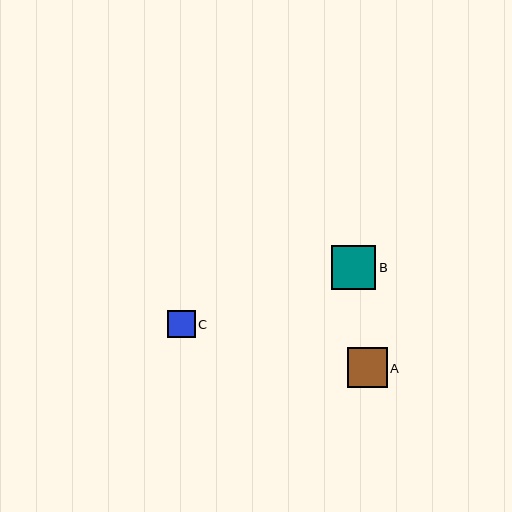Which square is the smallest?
Square C is the smallest with a size of approximately 28 pixels.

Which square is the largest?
Square B is the largest with a size of approximately 44 pixels.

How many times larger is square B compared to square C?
Square B is approximately 1.6 times the size of square C.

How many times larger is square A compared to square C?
Square A is approximately 1.4 times the size of square C.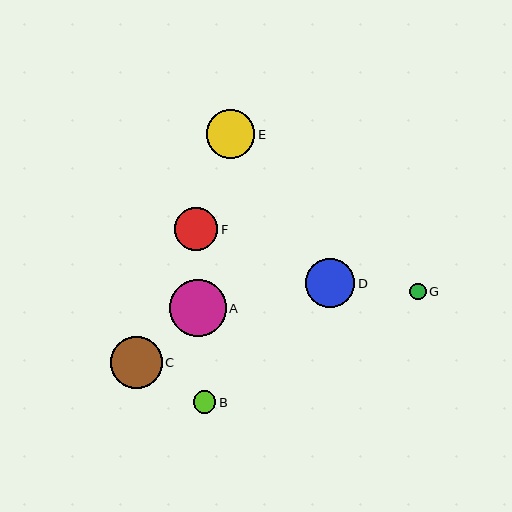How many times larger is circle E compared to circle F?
Circle E is approximately 1.1 times the size of circle F.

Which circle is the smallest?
Circle G is the smallest with a size of approximately 16 pixels.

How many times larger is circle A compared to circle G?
Circle A is approximately 3.5 times the size of circle G.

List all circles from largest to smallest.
From largest to smallest: A, C, D, E, F, B, G.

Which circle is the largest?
Circle A is the largest with a size of approximately 56 pixels.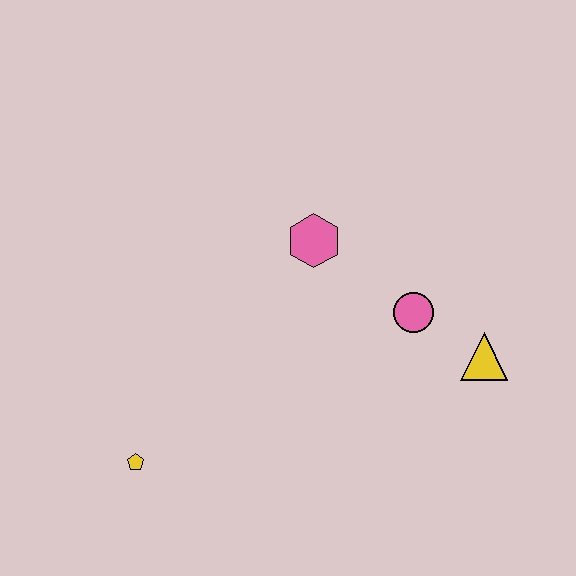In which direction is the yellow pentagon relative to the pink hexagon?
The yellow pentagon is below the pink hexagon.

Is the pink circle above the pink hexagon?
No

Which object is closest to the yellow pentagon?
The pink hexagon is closest to the yellow pentagon.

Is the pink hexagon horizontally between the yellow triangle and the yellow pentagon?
Yes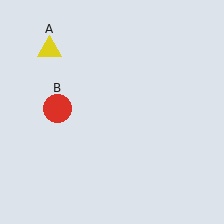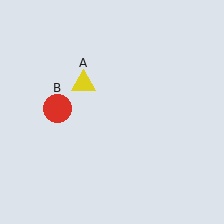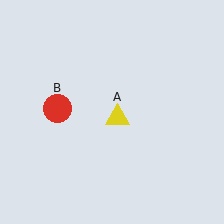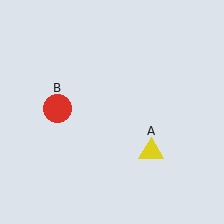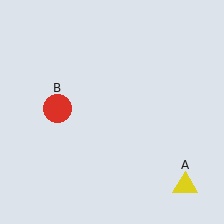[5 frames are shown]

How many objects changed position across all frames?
1 object changed position: yellow triangle (object A).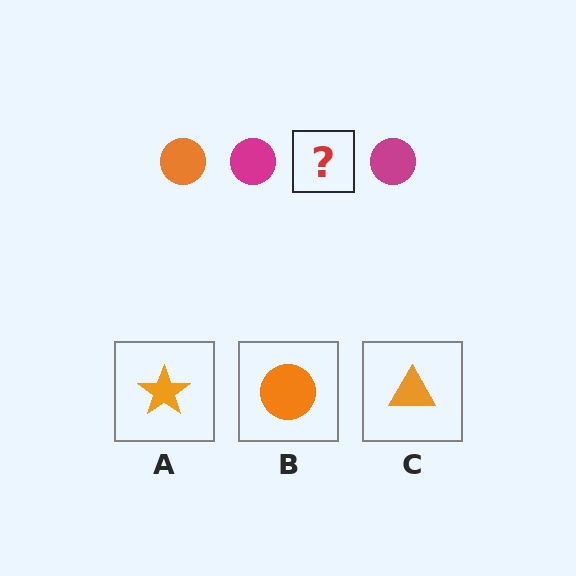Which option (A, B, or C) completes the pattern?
B.